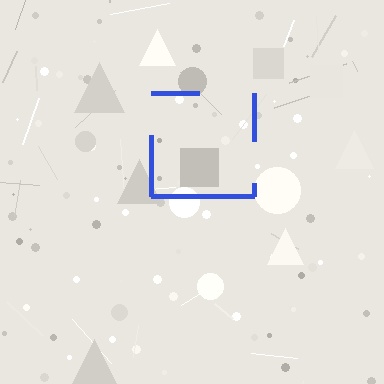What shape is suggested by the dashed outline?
The dashed outline suggests a square.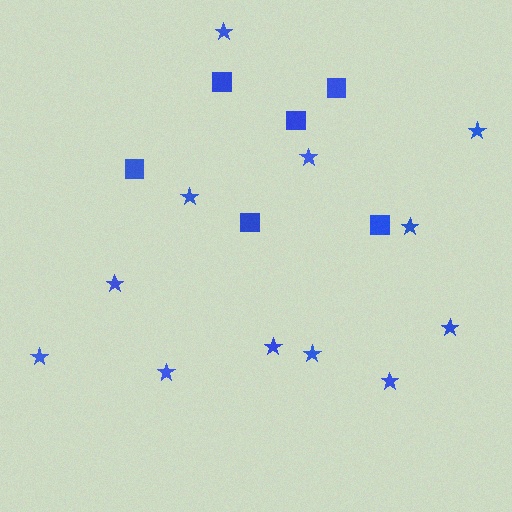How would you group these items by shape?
There are 2 groups: one group of squares (6) and one group of stars (12).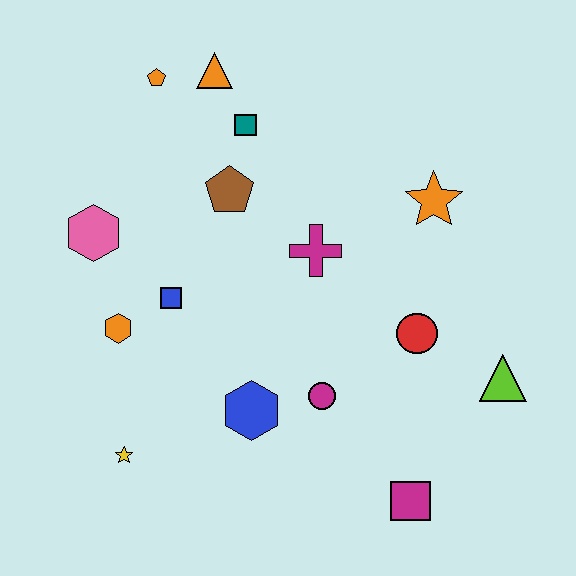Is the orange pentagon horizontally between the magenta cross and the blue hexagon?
No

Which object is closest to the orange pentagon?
The orange triangle is closest to the orange pentagon.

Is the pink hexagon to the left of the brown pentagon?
Yes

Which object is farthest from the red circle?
The orange pentagon is farthest from the red circle.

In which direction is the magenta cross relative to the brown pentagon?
The magenta cross is to the right of the brown pentagon.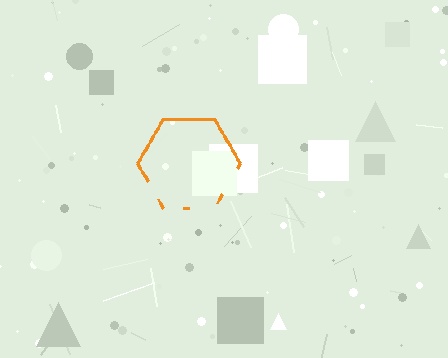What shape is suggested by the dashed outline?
The dashed outline suggests a hexagon.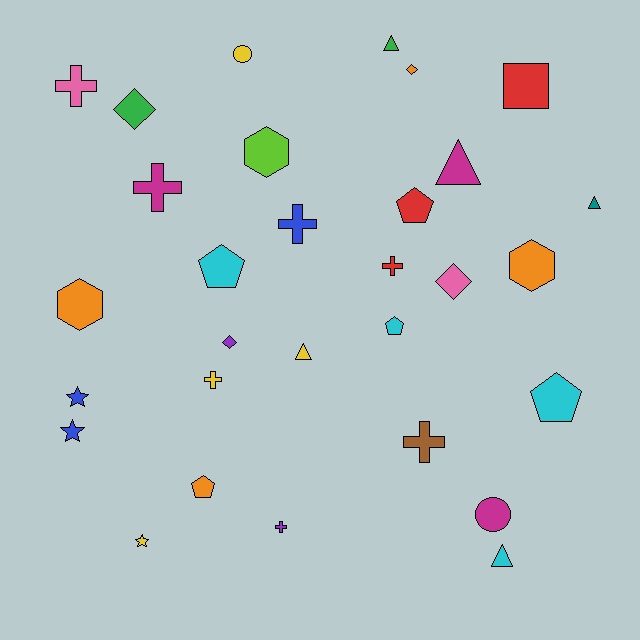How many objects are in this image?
There are 30 objects.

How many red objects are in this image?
There are 3 red objects.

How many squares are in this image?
There is 1 square.